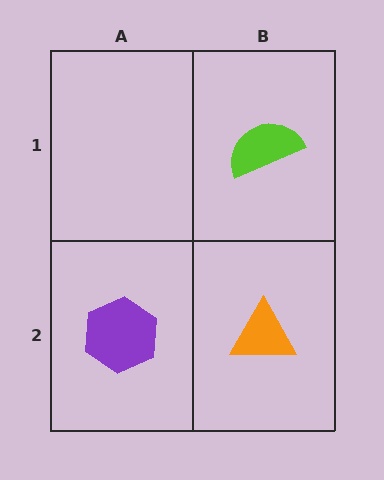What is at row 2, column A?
A purple hexagon.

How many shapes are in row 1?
1 shape.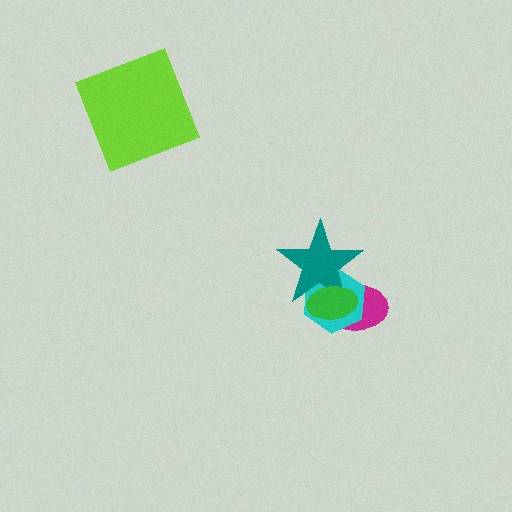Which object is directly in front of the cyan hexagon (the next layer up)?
The teal star is directly in front of the cyan hexagon.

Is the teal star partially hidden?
Yes, it is partially covered by another shape.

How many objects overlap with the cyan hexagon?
3 objects overlap with the cyan hexagon.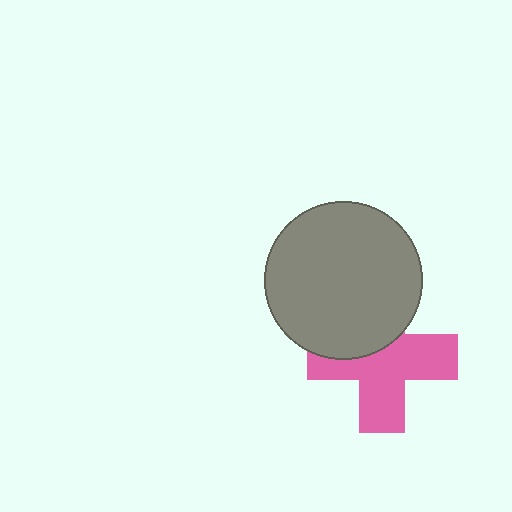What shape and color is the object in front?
The object in front is a gray circle.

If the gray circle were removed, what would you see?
You would see the complete pink cross.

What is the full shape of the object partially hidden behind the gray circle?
The partially hidden object is a pink cross.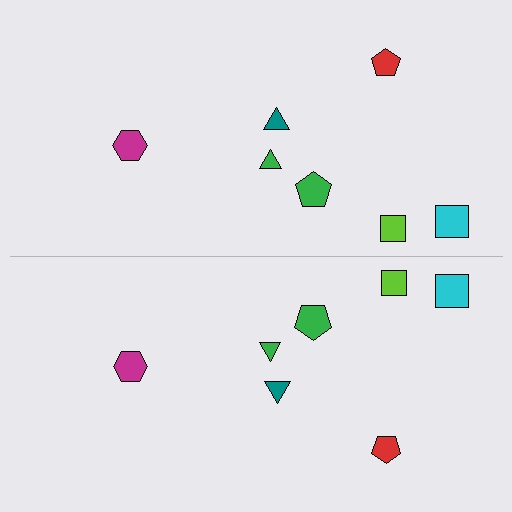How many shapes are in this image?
There are 14 shapes in this image.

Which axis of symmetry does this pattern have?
The pattern has a horizontal axis of symmetry running through the center of the image.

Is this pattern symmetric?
Yes, this pattern has bilateral (reflection) symmetry.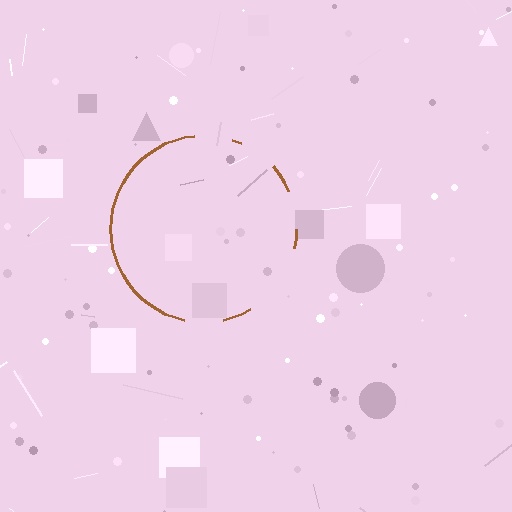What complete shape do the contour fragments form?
The contour fragments form a circle.